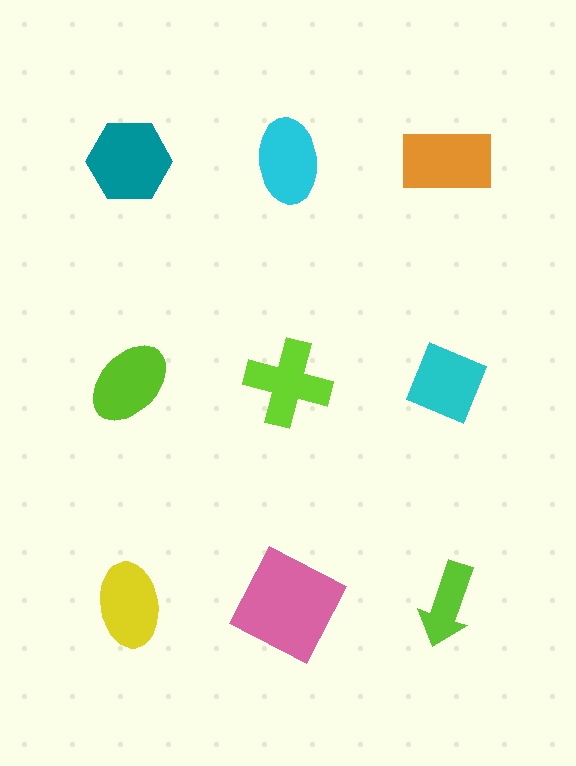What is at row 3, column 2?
A pink square.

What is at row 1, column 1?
A teal hexagon.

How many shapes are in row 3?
3 shapes.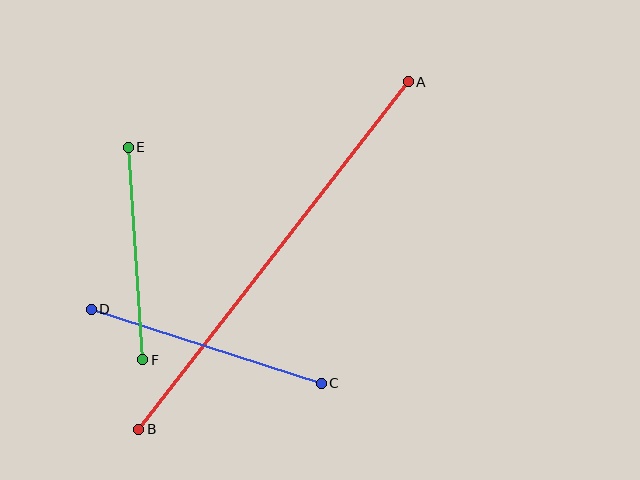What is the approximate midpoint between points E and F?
The midpoint is at approximately (135, 254) pixels.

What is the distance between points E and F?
The distance is approximately 213 pixels.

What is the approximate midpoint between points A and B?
The midpoint is at approximately (274, 256) pixels.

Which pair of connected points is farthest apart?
Points A and B are farthest apart.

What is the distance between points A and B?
The distance is approximately 440 pixels.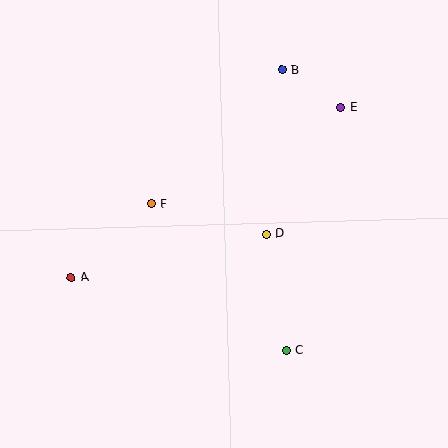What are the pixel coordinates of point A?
Point A is at (71, 278).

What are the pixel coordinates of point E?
Point E is at (341, 108).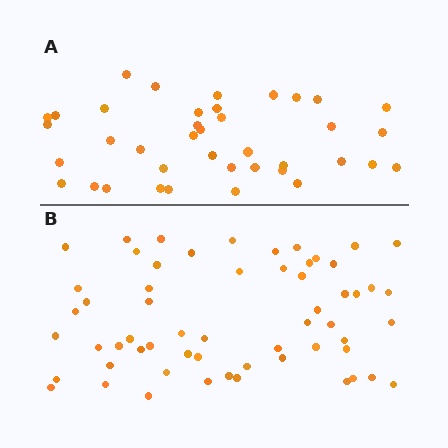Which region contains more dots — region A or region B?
Region B (the bottom region) has more dots.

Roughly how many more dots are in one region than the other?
Region B has approximately 20 more dots than region A.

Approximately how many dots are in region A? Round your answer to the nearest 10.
About 40 dots. (The exact count is 39, which rounds to 40.)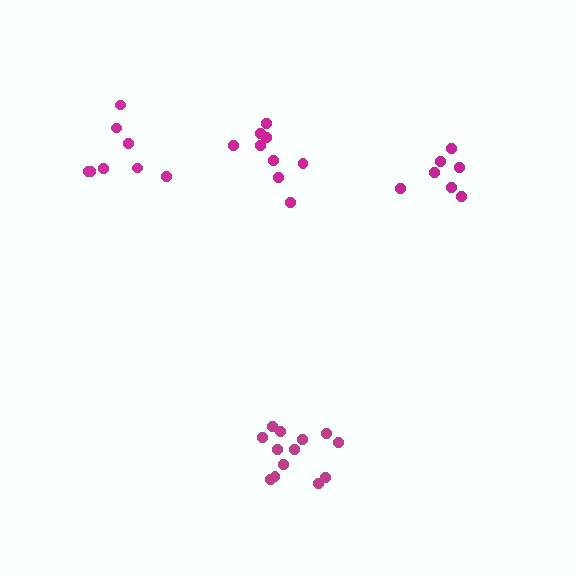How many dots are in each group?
Group 1: 7 dots, Group 2: 8 dots, Group 3: 13 dots, Group 4: 9 dots (37 total).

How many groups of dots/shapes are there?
There are 4 groups.